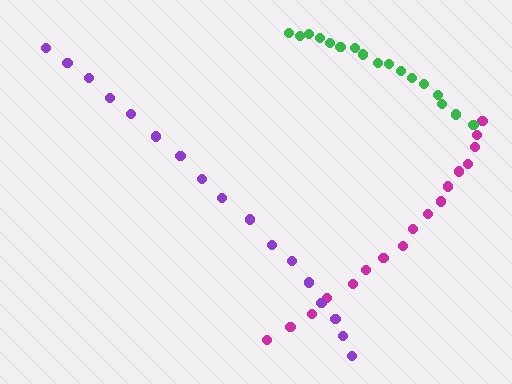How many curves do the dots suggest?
There are 3 distinct paths.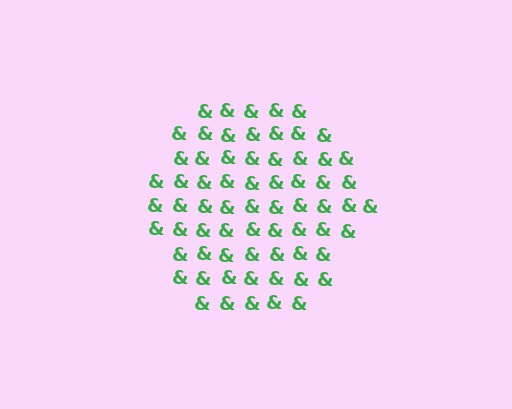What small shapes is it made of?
It is made of small ampersands.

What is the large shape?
The large shape is a hexagon.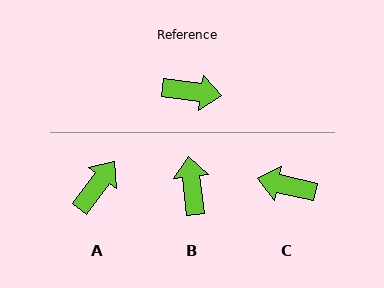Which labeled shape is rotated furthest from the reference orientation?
C, about 175 degrees away.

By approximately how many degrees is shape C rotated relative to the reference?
Approximately 175 degrees counter-clockwise.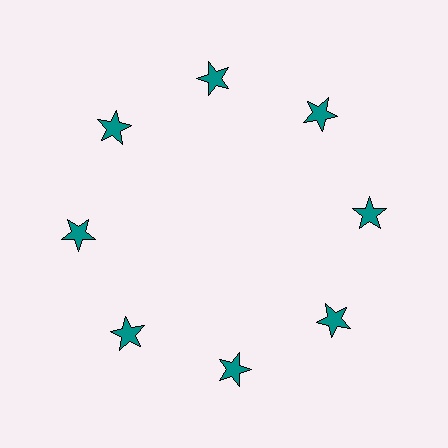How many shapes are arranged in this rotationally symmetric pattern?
There are 8 shapes, arranged in 8 groups of 1.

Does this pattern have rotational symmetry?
Yes, this pattern has 8-fold rotational symmetry. It looks the same after rotating 45 degrees around the center.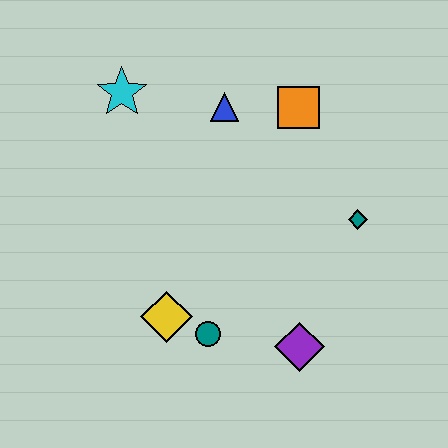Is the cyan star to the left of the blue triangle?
Yes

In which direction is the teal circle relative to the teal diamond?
The teal circle is to the left of the teal diamond.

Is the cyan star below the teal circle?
No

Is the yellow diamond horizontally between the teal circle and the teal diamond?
No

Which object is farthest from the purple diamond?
The cyan star is farthest from the purple diamond.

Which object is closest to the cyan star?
The blue triangle is closest to the cyan star.